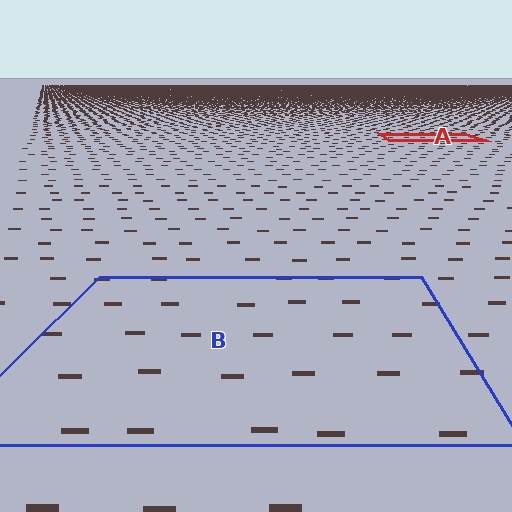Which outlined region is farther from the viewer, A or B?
Region A is farther from the viewer — the texture elements inside it appear smaller and more densely packed.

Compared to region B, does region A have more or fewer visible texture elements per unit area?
Region A has more texture elements per unit area — they are packed more densely because it is farther away.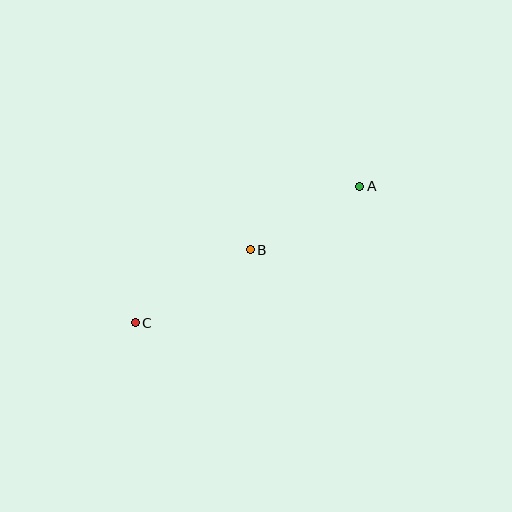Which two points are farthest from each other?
Points A and C are farthest from each other.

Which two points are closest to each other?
Points A and B are closest to each other.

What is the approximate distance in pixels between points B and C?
The distance between B and C is approximately 136 pixels.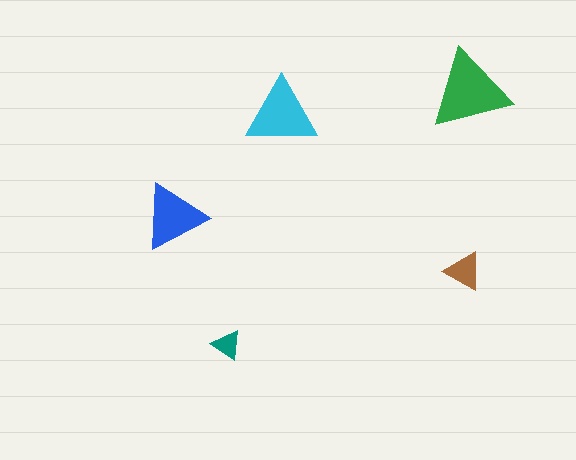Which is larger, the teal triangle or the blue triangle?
The blue one.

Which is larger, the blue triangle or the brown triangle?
The blue one.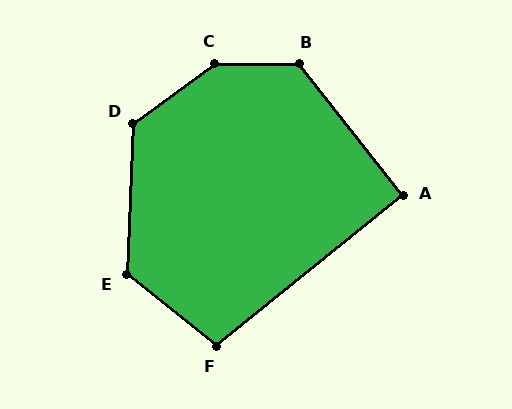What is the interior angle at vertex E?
Approximately 126 degrees (obtuse).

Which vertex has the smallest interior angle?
A, at approximately 91 degrees.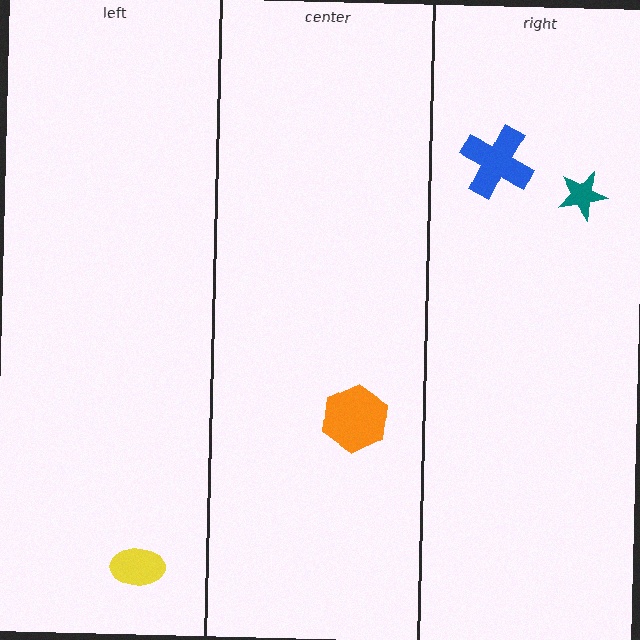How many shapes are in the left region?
1.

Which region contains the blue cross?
The right region.